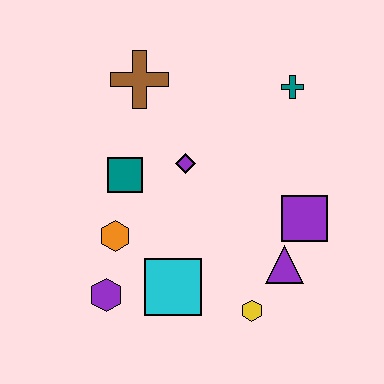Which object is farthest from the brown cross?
The yellow hexagon is farthest from the brown cross.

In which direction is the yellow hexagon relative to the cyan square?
The yellow hexagon is to the right of the cyan square.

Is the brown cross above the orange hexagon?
Yes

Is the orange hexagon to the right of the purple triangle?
No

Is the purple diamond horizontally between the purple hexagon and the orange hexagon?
No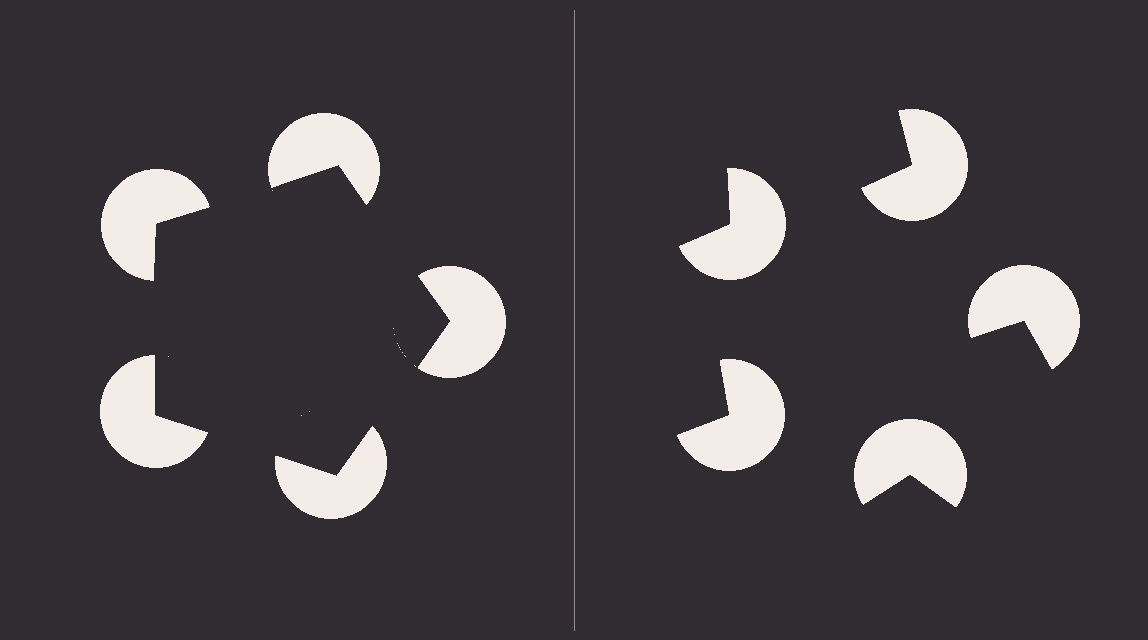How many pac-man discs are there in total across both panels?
10 — 5 on each side.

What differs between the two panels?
The pac-man discs are positioned identically on both sides; only the wedge orientations differ. On the left they align to a pentagon; on the right they are misaligned.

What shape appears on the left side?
An illusory pentagon.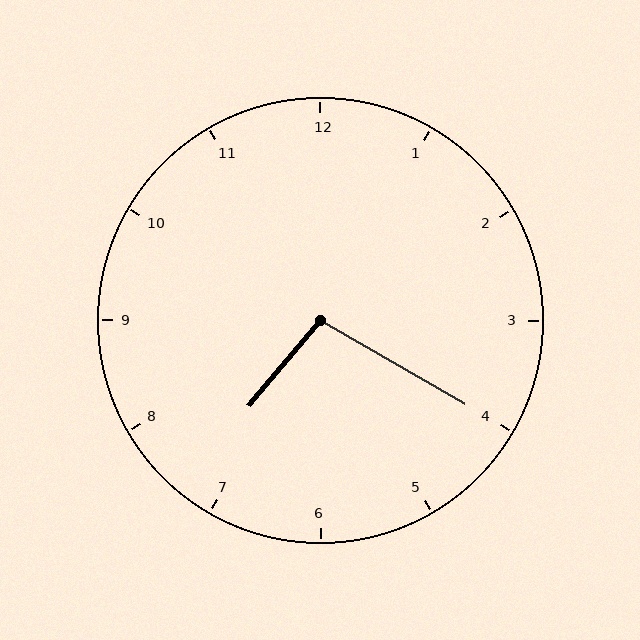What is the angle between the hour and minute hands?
Approximately 100 degrees.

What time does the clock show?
7:20.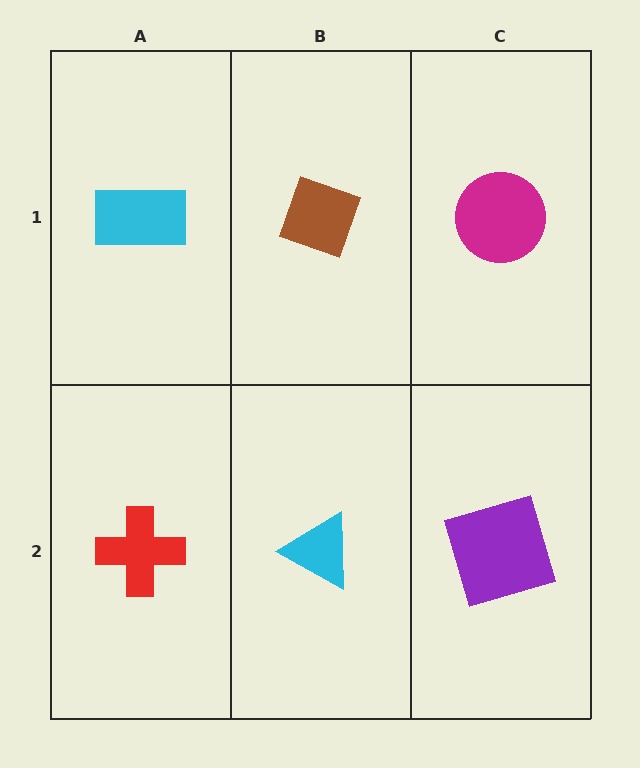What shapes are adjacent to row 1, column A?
A red cross (row 2, column A), a brown diamond (row 1, column B).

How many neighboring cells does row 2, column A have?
2.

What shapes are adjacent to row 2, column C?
A magenta circle (row 1, column C), a cyan triangle (row 2, column B).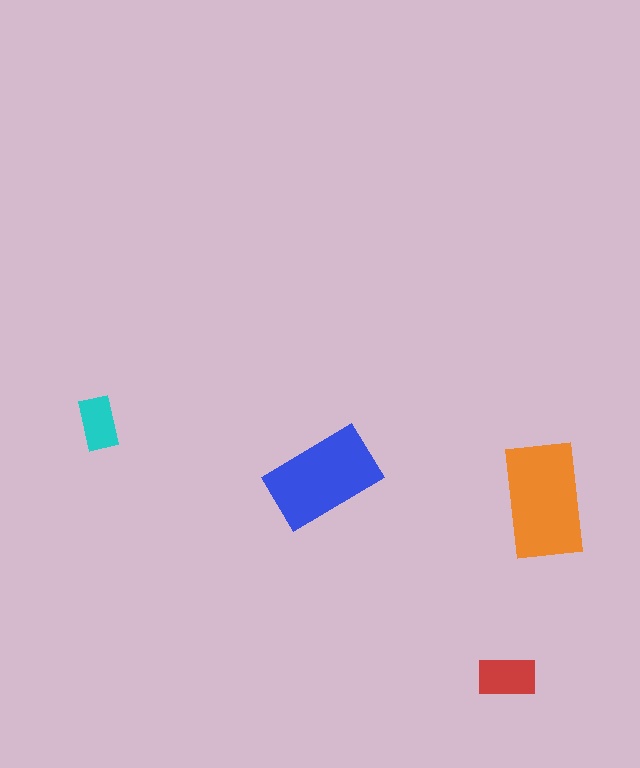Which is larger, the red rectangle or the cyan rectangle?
The red one.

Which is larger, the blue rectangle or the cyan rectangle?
The blue one.